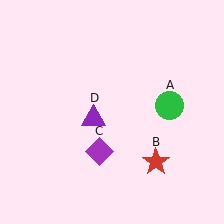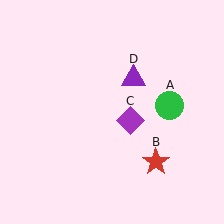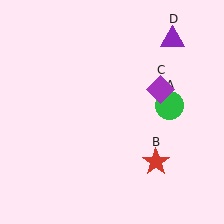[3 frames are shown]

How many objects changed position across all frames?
2 objects changed position: purple diamond (object C), purple triangle (object D).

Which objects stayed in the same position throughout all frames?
Green circle (object A) and red star (object B) remained stationary.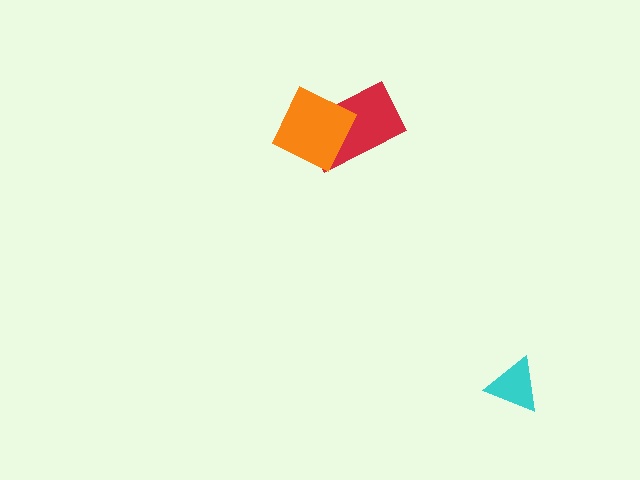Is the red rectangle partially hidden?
Yes, it is partially covered by another shape.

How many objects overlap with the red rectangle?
1 object overlaps with the red rectangle.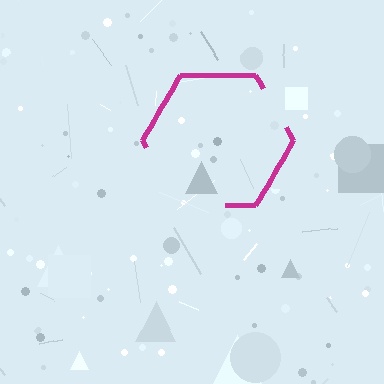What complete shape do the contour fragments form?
The contour fragments form a hexagon.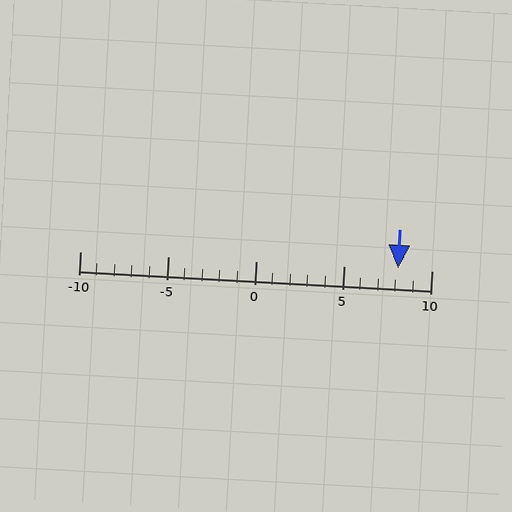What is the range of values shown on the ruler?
The ruler shows values from -10 to 10.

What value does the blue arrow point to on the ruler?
The blue arrow points to approximately 8.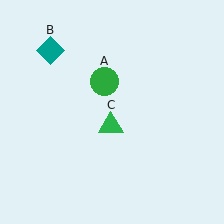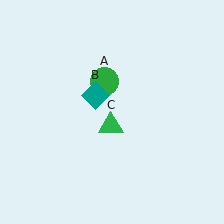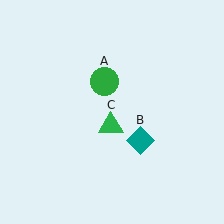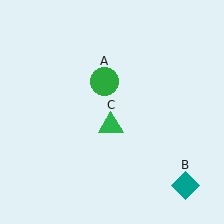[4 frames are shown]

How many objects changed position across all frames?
1 object changed position: teal diamond (object B).